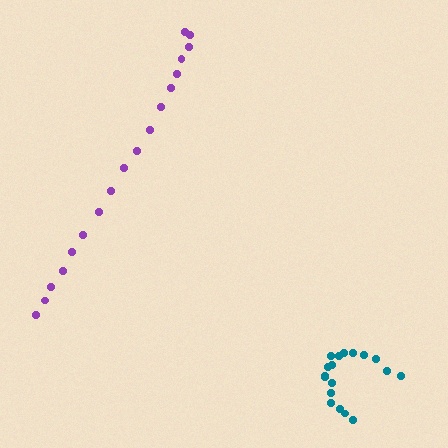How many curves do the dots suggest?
There are 2 distinct paths.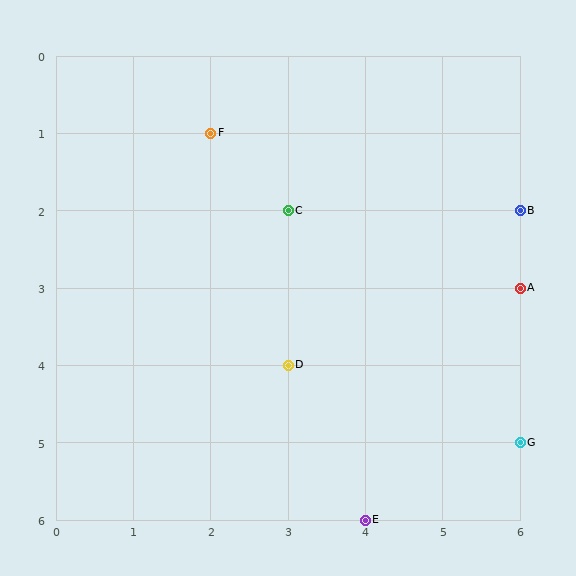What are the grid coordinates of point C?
Point C is at grid coordinates (3, 2).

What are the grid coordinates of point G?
Point G is at grid coordinates (6, 5).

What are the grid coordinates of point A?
Point A is at grid coordinates (6, 3).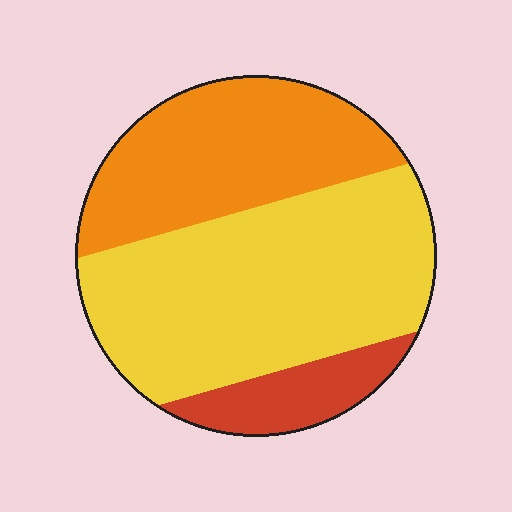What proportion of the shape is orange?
Orange takes up about one third (1/3) of the shape.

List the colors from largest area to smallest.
From largest to smallest: yellow, orange, red.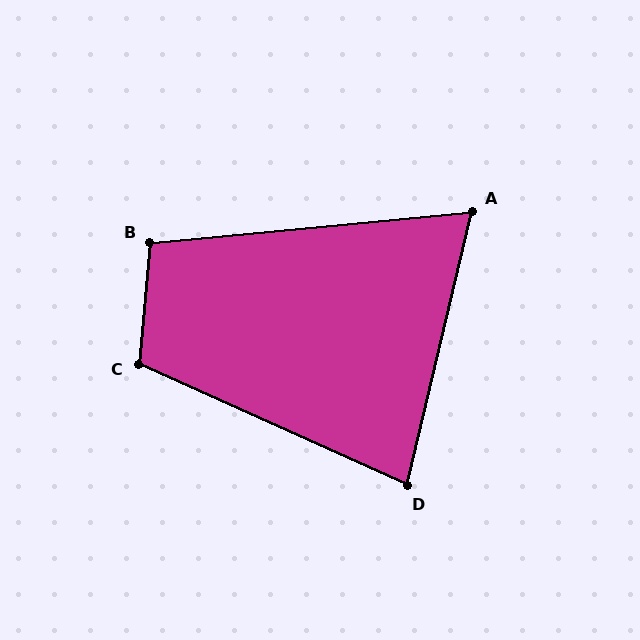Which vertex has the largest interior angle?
C, at approximately 109 degrees.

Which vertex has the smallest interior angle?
A, at approximately 71 degrees.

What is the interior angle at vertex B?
Approximately 101 degrees (obtuse).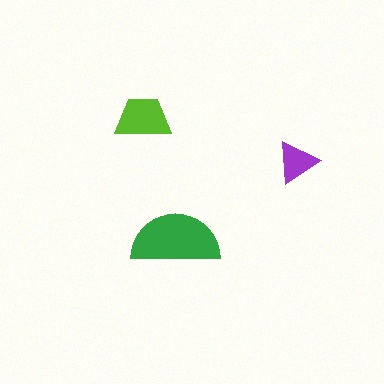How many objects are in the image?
There are 3 objects in the image.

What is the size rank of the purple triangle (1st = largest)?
3rd.